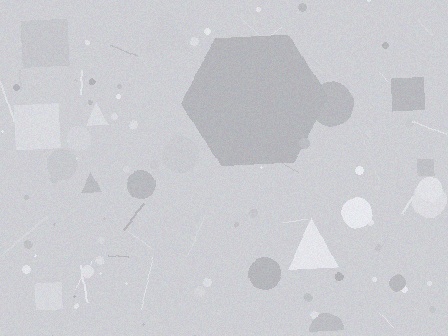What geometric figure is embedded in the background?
A hexagon is embedded in the background.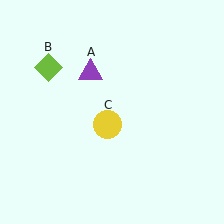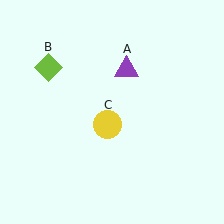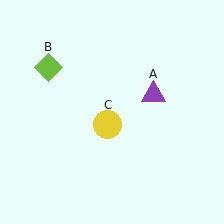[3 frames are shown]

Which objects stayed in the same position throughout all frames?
Lime diamond (object B) and yellow circle (object C) remained stationary.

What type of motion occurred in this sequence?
The purple triangle (object A) rotated clockwise around the center of the scene.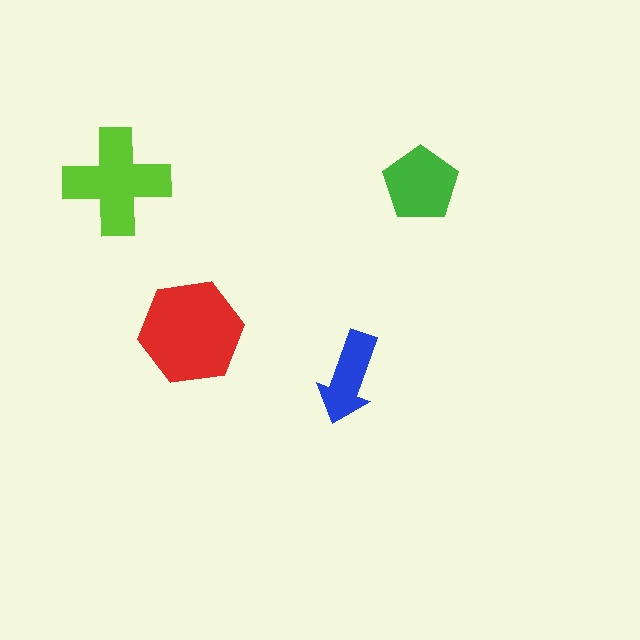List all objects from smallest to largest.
The blue arrow, the green pentagon, the lime cross, the red hexagon.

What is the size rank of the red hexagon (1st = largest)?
1st.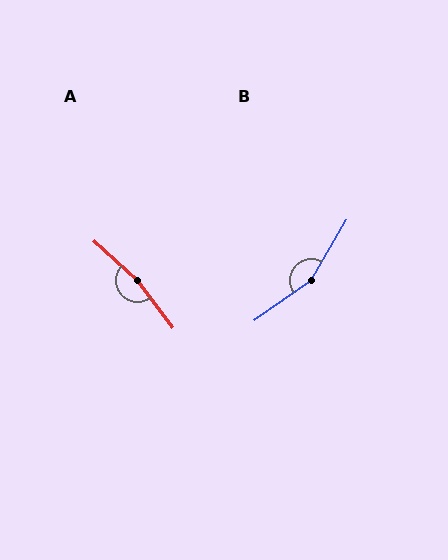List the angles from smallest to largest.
B (156°), A (170°).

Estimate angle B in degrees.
Approximately 156 degrees.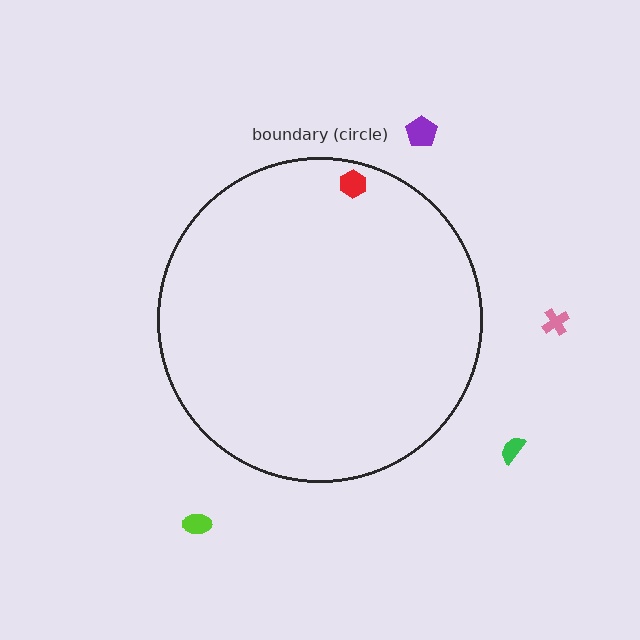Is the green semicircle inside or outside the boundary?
Outside.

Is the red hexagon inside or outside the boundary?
Inside.